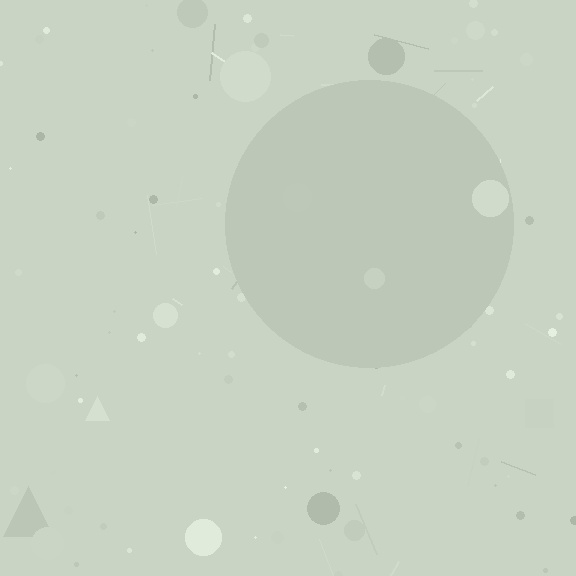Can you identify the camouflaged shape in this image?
The camouflaged shape is a circle.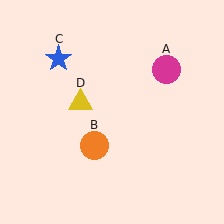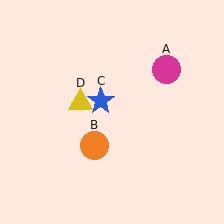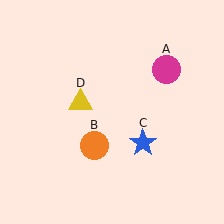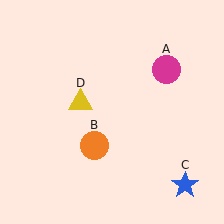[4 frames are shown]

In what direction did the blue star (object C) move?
The blue star (object C) moved down and to the right.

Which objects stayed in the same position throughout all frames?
Magenta circle (object A) and orange circle (object B) and yellow triangle (object D) remained stationary.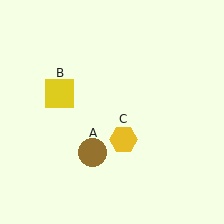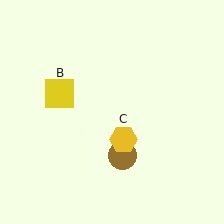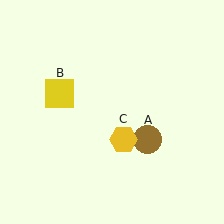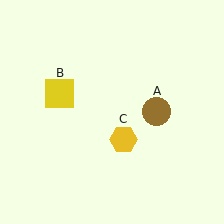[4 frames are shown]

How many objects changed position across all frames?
1 object changed position: brown circle (object A).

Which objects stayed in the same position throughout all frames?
Yellow square (object B) and yellow hexagon (object C) remained stationary.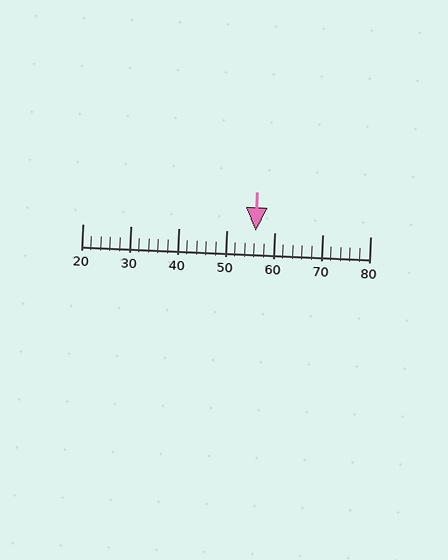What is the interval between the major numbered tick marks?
The major tick marks are spaced 10 units apart.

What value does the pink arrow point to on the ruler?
The pink arrow points to approximately 56.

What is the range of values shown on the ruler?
The ruler shows values from 20 to 80.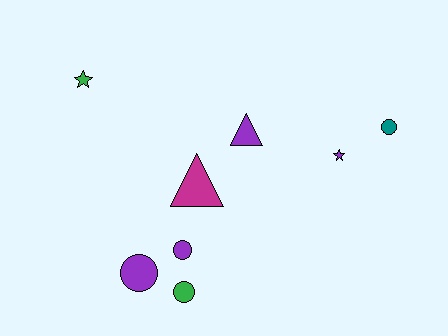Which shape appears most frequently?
Circle, with 4 objects.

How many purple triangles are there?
There is 1 purple triangle.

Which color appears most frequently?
Purple, with 4 objects.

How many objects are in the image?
There are 8 objects.